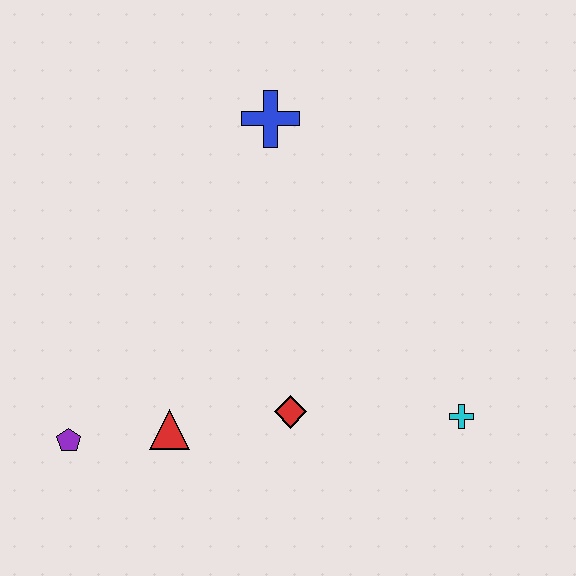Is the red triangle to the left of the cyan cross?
Yes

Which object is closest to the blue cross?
The red diamond is closest to the blue cross.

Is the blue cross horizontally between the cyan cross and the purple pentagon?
Yes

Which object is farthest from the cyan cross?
The purple pentagon is farthest from the cyan cross.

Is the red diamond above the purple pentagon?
Yes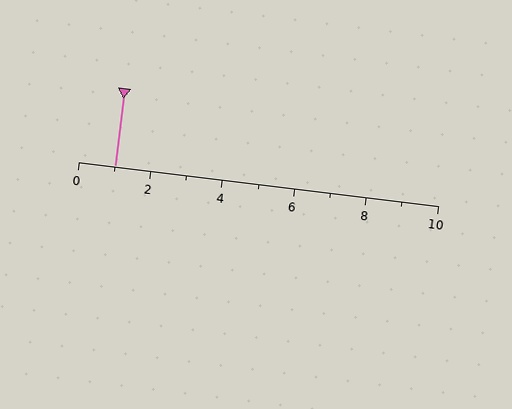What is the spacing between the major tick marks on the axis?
The major ticks are spaced 2 apart.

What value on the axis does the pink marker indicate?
The marker indicates approximately 1.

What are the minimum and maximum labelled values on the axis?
The axis runs from 0 to 10.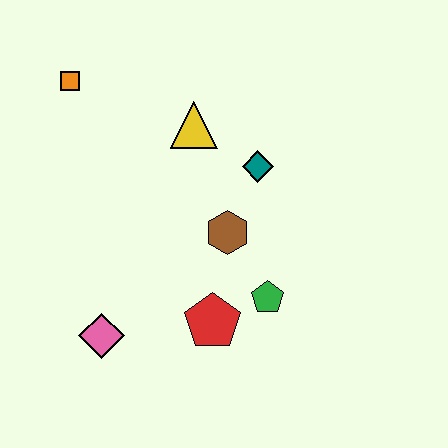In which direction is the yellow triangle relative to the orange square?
The yellow triangle is to the right of the orange square.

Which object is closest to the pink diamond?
The red pentagon is closest to the pink diamond.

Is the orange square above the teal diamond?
Yes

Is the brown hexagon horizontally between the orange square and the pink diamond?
No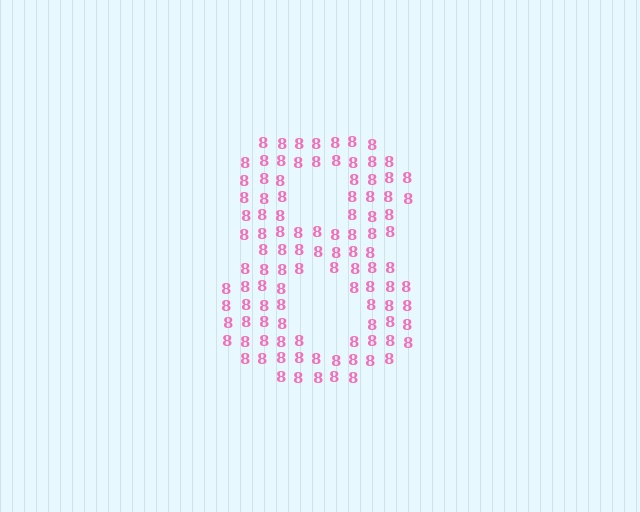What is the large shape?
The large shape is the digit 8.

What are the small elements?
The small elements are digit 8's.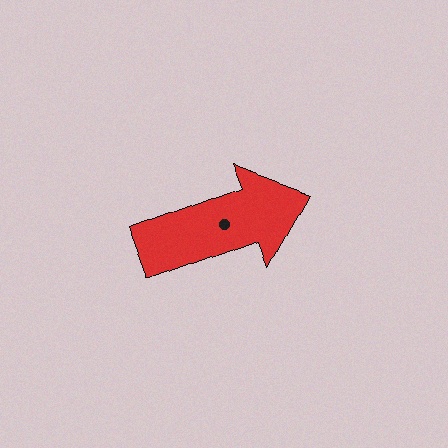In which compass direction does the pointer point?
East.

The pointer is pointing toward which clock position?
Roughly 2 o'clock.